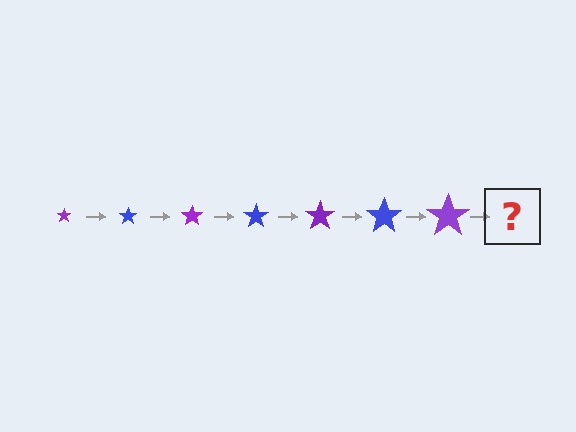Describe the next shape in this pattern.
It should be a blue star, larger than the previous one.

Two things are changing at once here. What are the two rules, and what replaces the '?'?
The two rules are that the star grows larger each step and the color cycles through purple and blue. The '?' should be a blue star, larger than the previous one.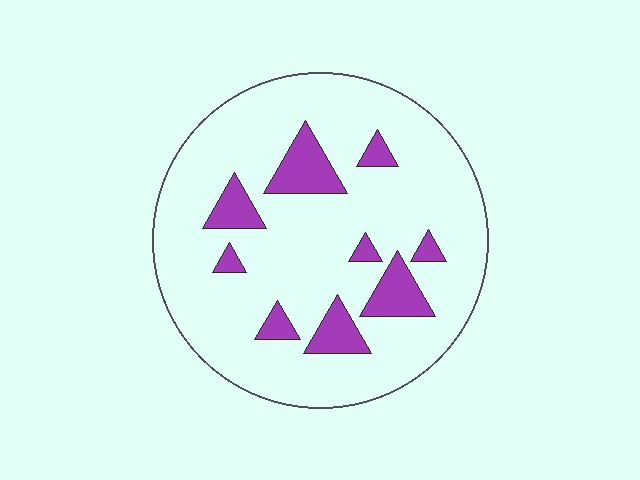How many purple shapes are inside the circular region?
9.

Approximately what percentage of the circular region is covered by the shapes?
Approximately 15%.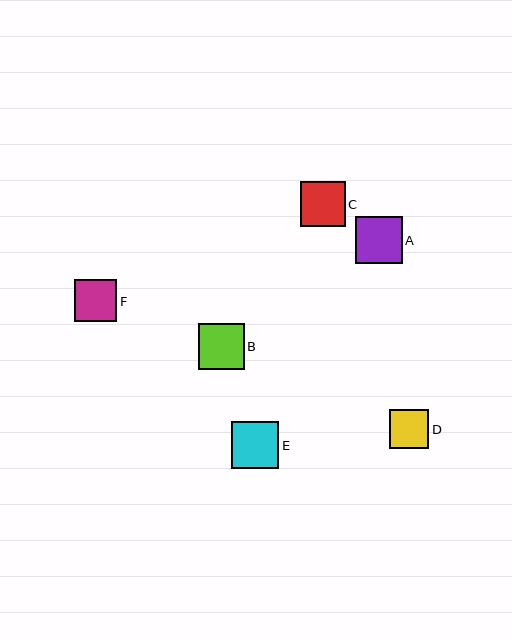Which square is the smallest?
Square D is the smallest with a size of approximately 40 pixels.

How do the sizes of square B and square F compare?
Square B and square F are approximately the same size.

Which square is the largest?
Square A is the largest with a size of approximately 47 pixels.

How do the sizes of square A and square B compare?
Square A and square B are approximately the same size.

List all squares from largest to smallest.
From largest to smallest: A, E, B, C, F, D.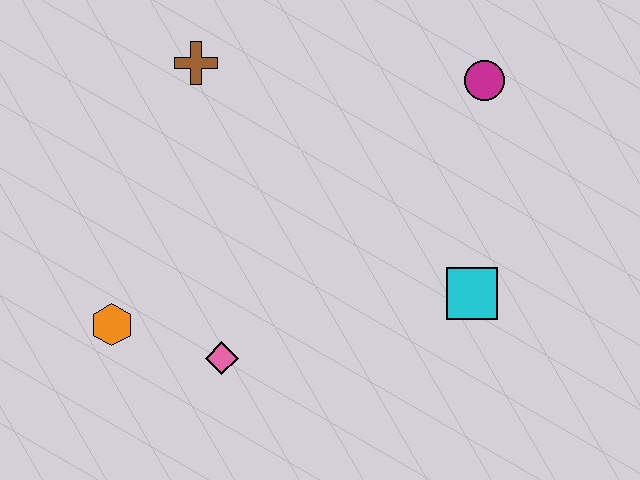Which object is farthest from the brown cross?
The cyan square is farthest from the brown cross.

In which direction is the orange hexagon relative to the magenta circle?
The orange hexagon is to the left of the magenta circle.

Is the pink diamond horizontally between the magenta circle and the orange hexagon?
Yes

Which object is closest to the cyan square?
The magenta circle is closest to the cyan square.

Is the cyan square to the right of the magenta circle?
No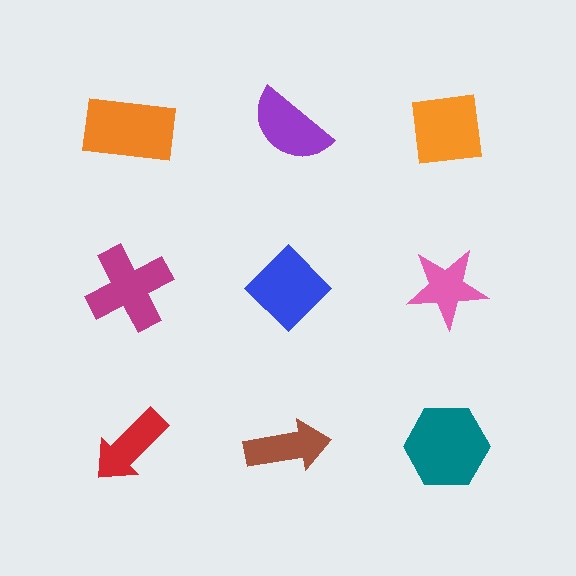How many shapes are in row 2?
3 shapes.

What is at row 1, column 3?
An orange square.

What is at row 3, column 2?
A brown arrow.